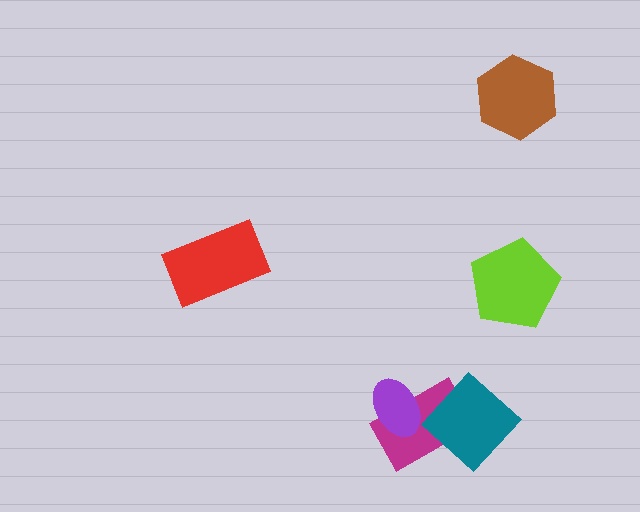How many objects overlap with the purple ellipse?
1 object overlaps with the purple ellipse.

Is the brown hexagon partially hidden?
No, no other shape covers it.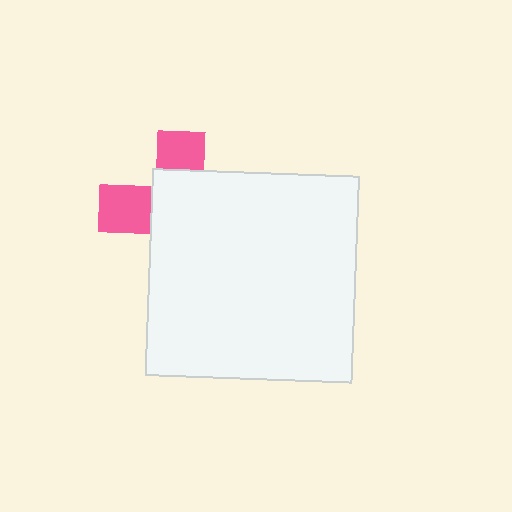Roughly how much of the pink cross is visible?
A small part of it is visible (roughly 33%).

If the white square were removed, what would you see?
You would see the complete pink cross.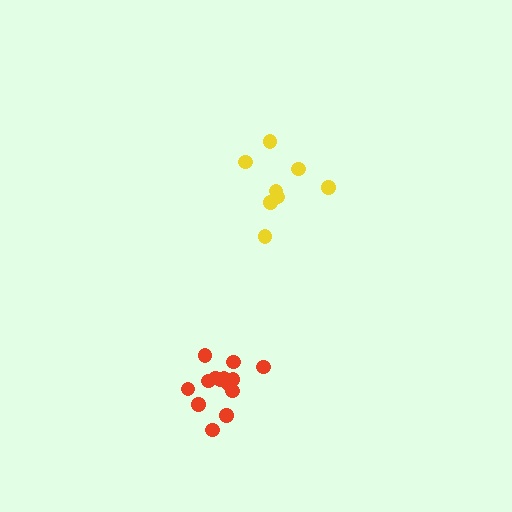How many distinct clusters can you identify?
There are 2 distinct clusters.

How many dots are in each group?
Group 1: 8 dots, Group 2: 14 dots (22 total).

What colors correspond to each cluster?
The clusters are colored: yellow, red.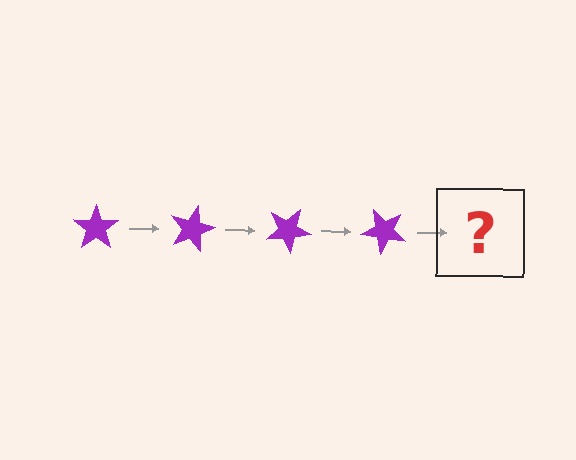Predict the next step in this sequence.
The next step is a purple star rotated 60 degrees.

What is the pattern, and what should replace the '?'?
The pattern is that the star rotates 15 degrees each step. The '?' should be a purple star rotated 60 degrees.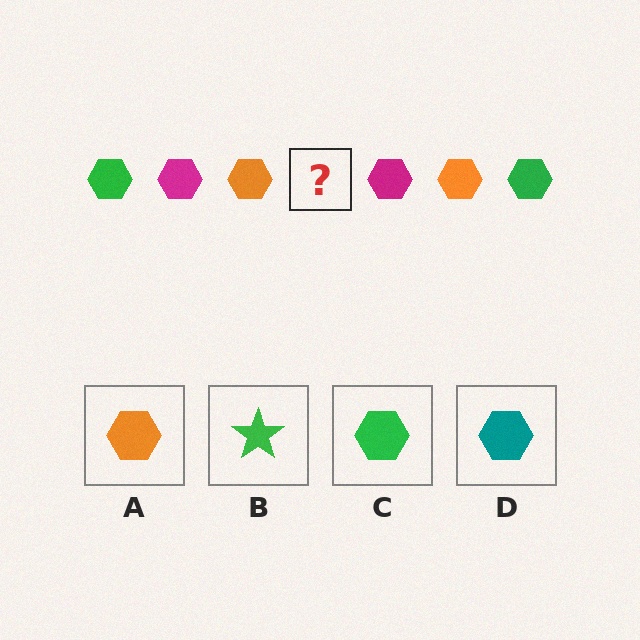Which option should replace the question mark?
Option C.